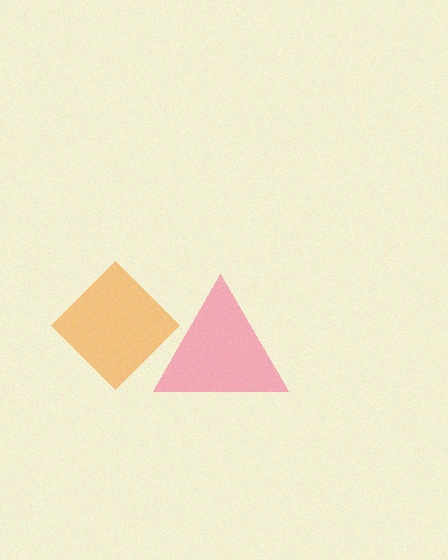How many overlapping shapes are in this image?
There are 2 overlapping shapes in the image.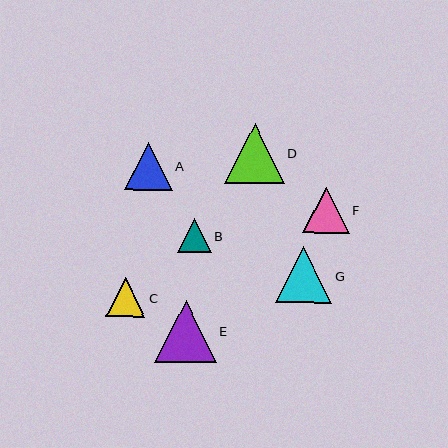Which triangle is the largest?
Triangle E is the largest with a size of approximately 62 pixels.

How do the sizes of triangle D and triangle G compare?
Triangle D and triangle G are approximately the same size.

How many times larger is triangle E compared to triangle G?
Triangle E is approximately 1.1 times the size of triangle G.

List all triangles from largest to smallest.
From largest to smallest: E, D, G, A, F, C, B.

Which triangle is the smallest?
Triangle B is the smallest with a size of approximately 34 pixels.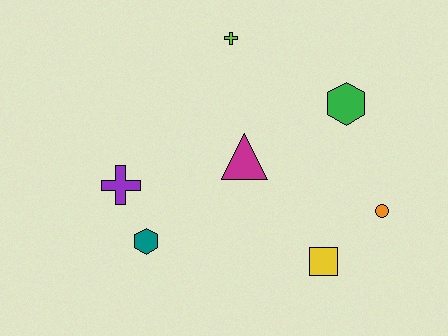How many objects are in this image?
There are 7 objects.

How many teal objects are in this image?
There is 1 teal object.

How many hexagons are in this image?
There are 2 hexagons.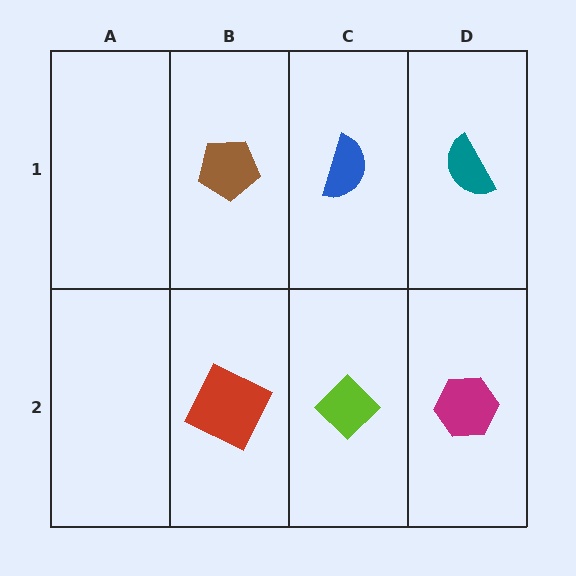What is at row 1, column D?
A teal semicircle.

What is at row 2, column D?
A magenta hexagon.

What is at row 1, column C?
A blue semicircle.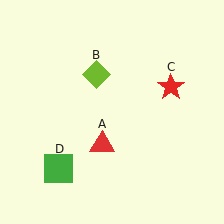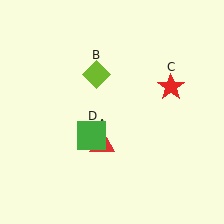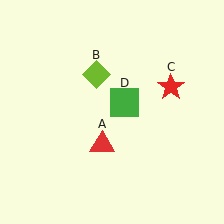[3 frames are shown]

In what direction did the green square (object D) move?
The green square (object D) moved up and to the right.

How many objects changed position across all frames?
1 object changed position: green square (object D).